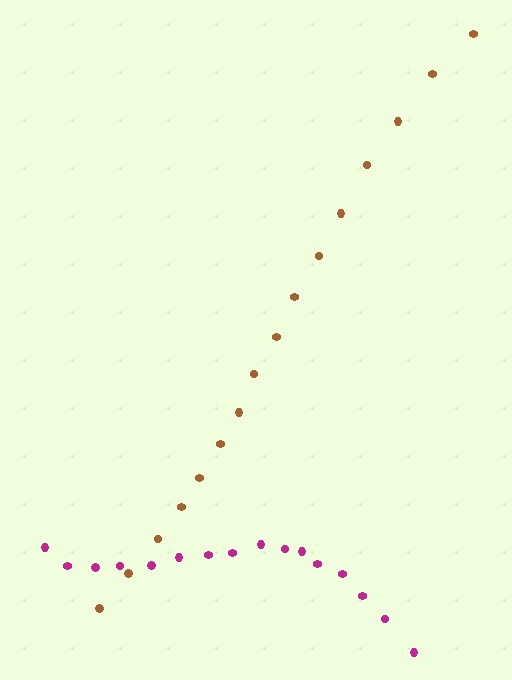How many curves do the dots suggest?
There are 2 distinct paths.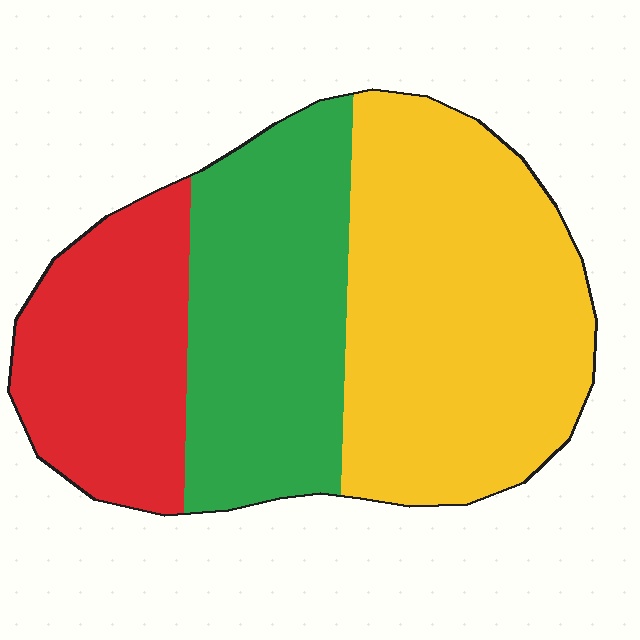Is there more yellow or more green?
Yellow.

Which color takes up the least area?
Red, at roughly 25%.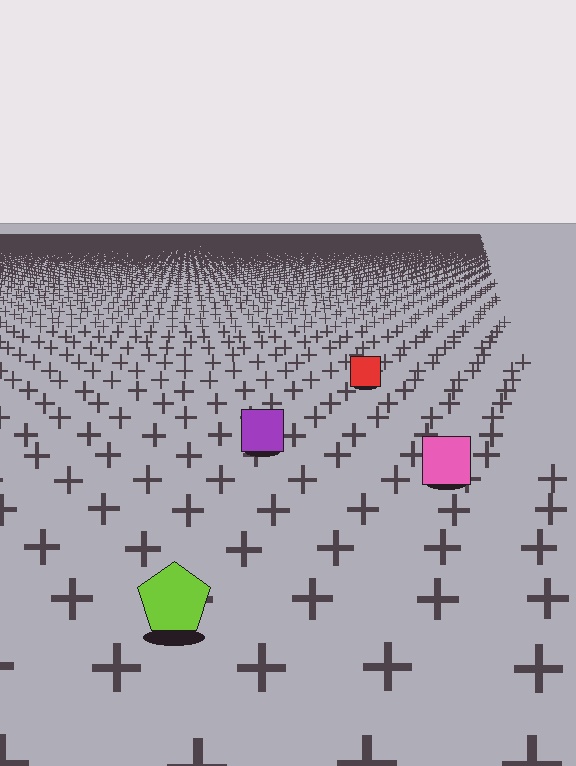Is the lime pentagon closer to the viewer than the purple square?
Yes. The lime pentagon is closer — you can tell from the texture gradient: the ground texture is coarser near it.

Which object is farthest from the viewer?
The red square is farthest from the viewer. It appears smaller and the ground texture around it is denser.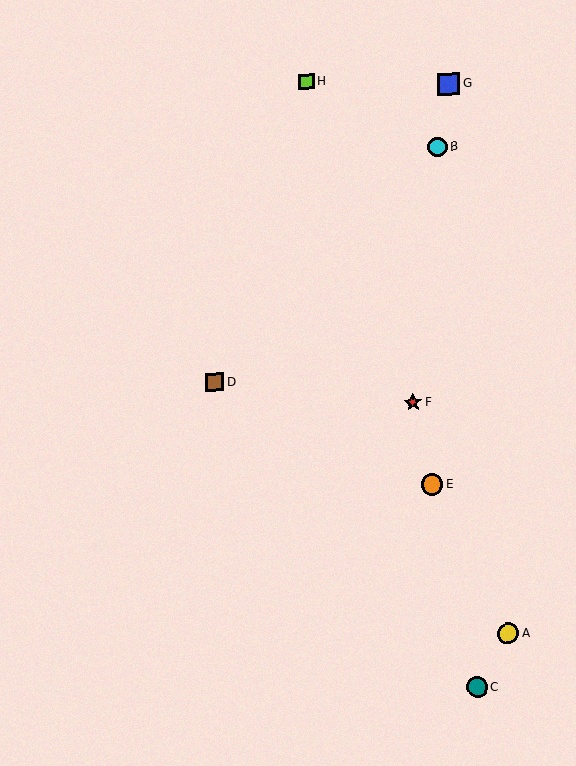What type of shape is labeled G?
Shape G is a blue square.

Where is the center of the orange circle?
The center of the orange circle is at (432, 484).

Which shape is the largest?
The blue square (labeled G) is the largest.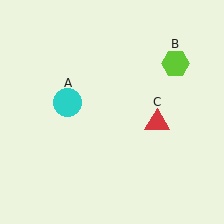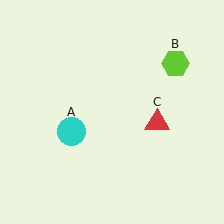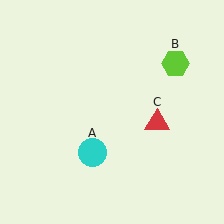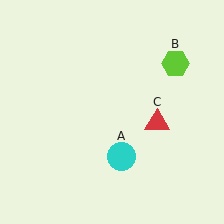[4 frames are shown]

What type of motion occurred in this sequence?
The cyan circle (object A) rotated counterclockwise around the center of the scene.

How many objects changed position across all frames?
1 object changed position: cyan circle (object A).